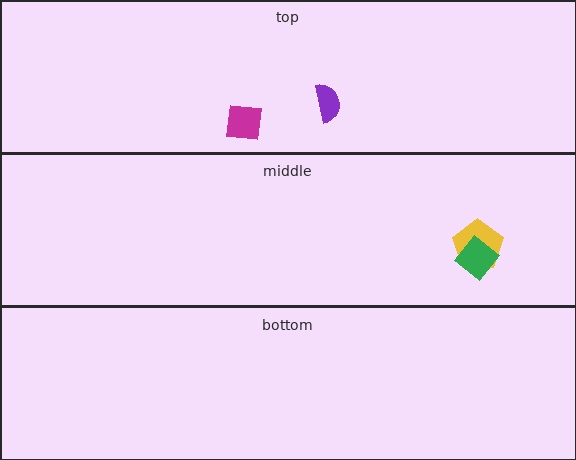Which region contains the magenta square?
The top region.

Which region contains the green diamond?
The middle region.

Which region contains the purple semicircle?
The top region.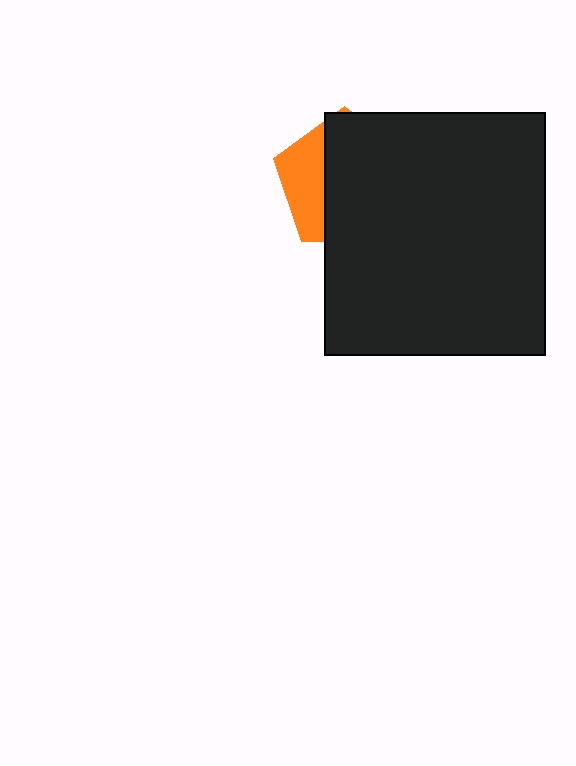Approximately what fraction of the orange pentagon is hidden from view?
Roughly 70% of the orange pentagon is hidden behind the black rectangle.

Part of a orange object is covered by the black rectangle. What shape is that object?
It is a pentagon.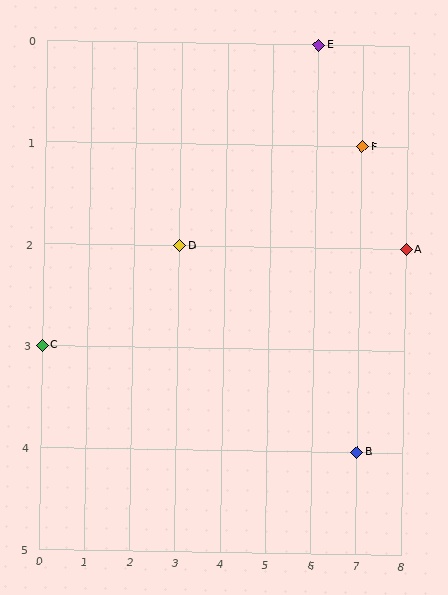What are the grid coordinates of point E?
Point E is at grid coordinates (6, 0).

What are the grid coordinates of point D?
Point D is at grid coordinates (3, 2).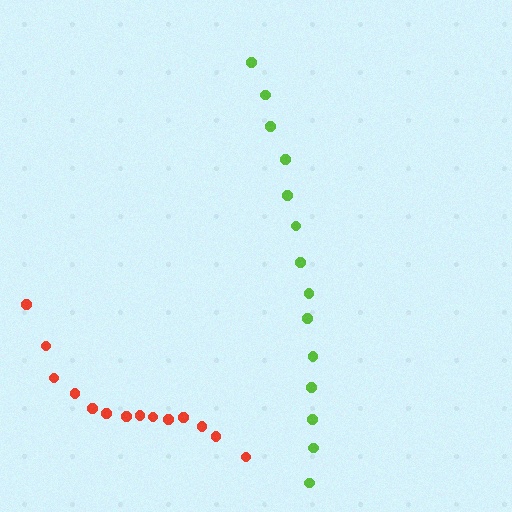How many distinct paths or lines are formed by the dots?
There are 2 distinct paths.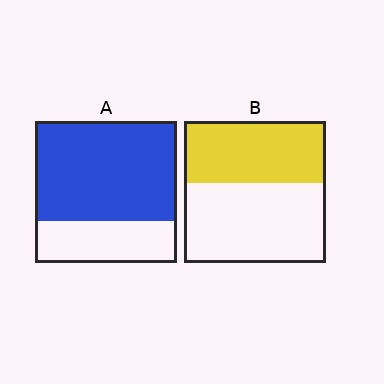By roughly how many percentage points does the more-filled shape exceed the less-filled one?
By roughly 25 percentage points (A over B).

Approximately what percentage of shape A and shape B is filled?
A is approximately 70% and B is approximately 45%.